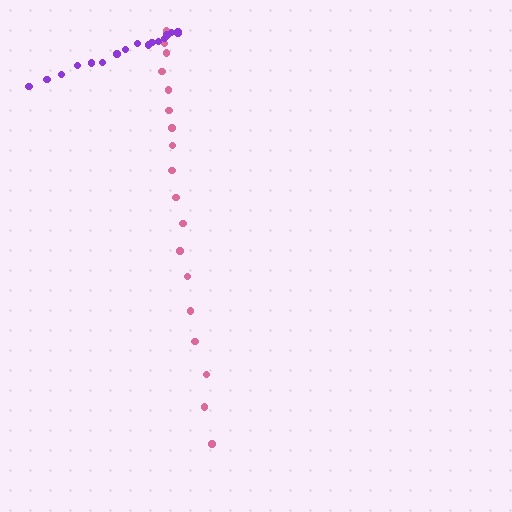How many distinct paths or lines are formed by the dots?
There are 2 distinct paths.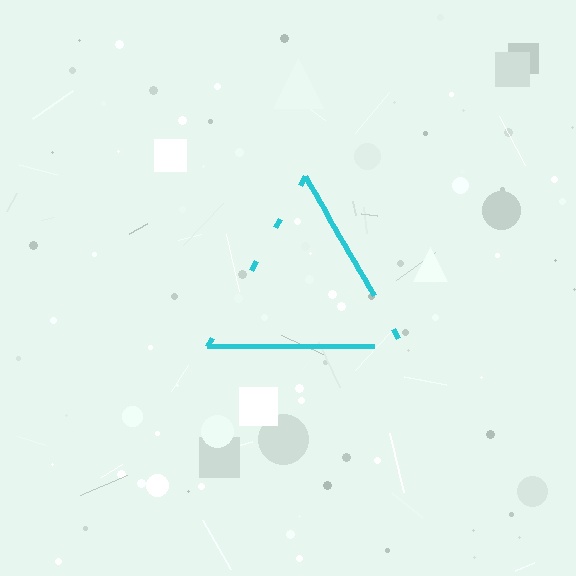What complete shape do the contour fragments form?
The contour fragments form a triangle.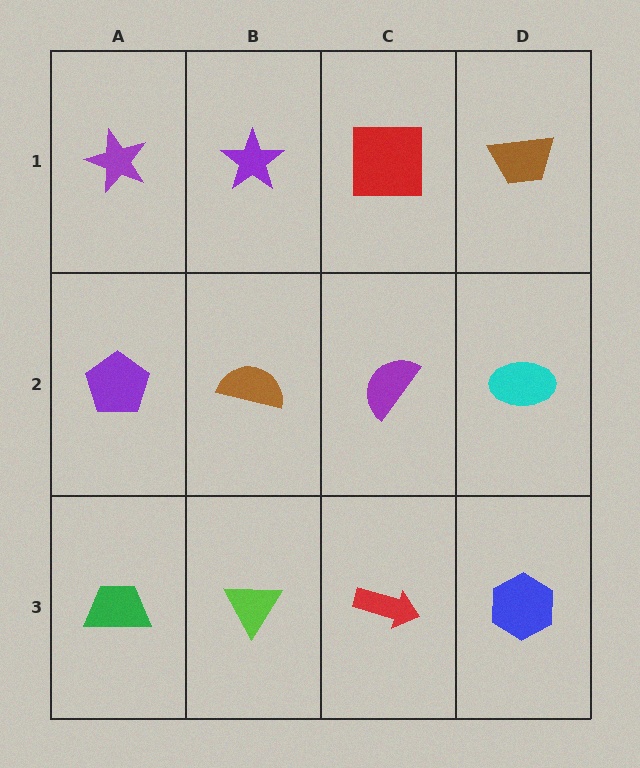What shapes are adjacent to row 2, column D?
A brown trapezoid (row 1, column D), a blue hexagon (row 3, column D), a purple semicircle (row 2, column C).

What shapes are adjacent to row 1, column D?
A cyan ellipse (row 2, column D), a red square (row 1, column C).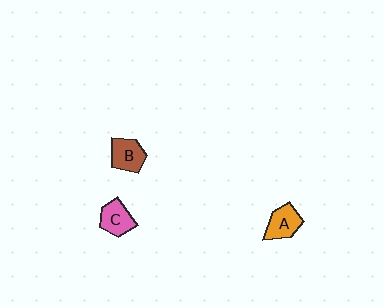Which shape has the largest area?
Shape B (brown).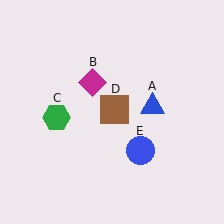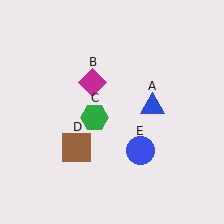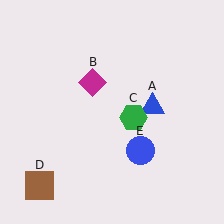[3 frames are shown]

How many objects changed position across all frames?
2 objects changed position: green hexagon (object C), brown square (object D).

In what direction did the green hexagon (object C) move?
The green hexagon (object C) moved right.